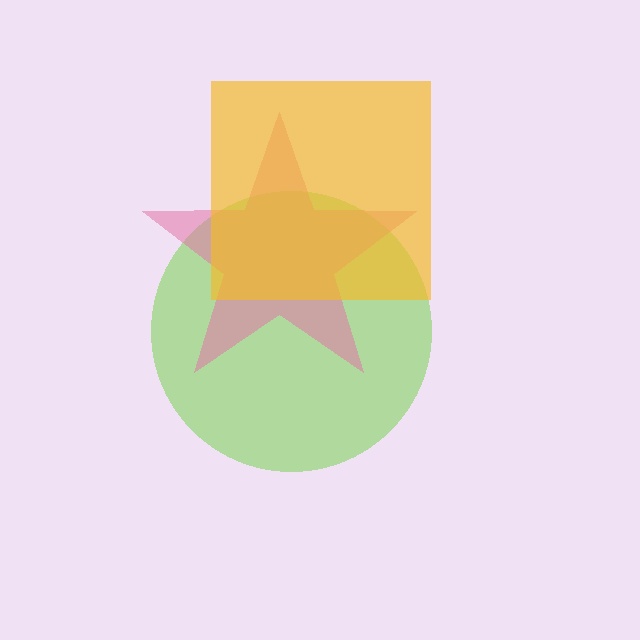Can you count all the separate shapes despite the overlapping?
Yes, there are 3 separate shapes.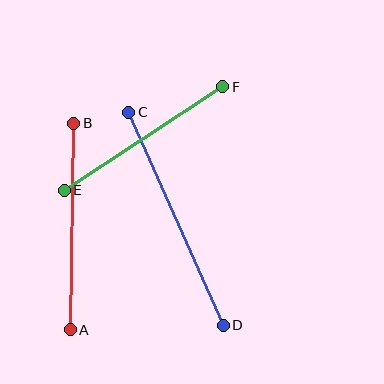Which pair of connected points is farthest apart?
Points C and D are farthest apart.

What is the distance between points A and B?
The distance is approximately 206 pixels.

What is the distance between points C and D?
The distance is approximately 233 pixels.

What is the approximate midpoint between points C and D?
The midpoint is at approximately (176, 219) pixels.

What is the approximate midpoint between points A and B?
The midpoint is at approximately (72, 226) pixels.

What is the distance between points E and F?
The distance is approximately 189 pixels.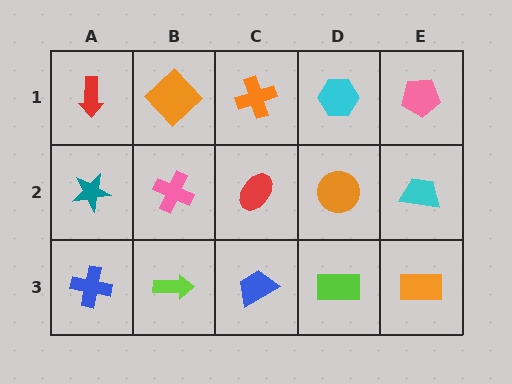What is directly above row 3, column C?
A red ellipse.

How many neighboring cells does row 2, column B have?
4.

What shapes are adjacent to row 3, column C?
A red ellipse (row 2, column C), a lime arrow (row 3, column B), a lime rectangle (row 3, column D).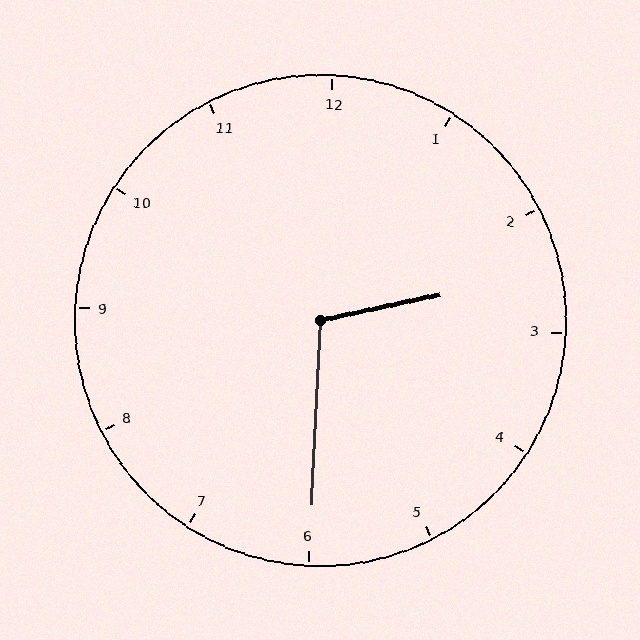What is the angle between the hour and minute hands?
Approximately 105 degrees.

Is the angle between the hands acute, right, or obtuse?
It is obtuse.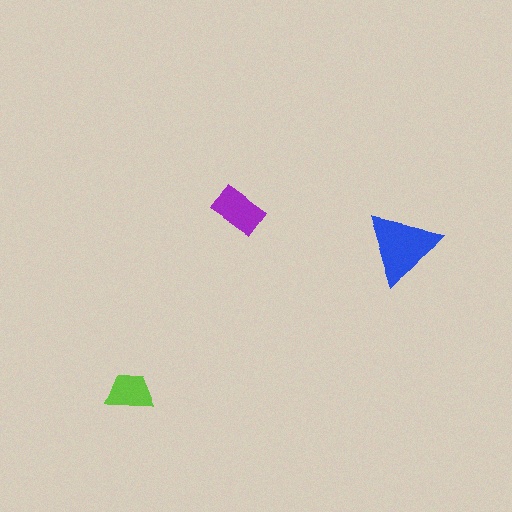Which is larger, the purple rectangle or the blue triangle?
The blue triangle.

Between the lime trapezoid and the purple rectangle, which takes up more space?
The purple rectangle.